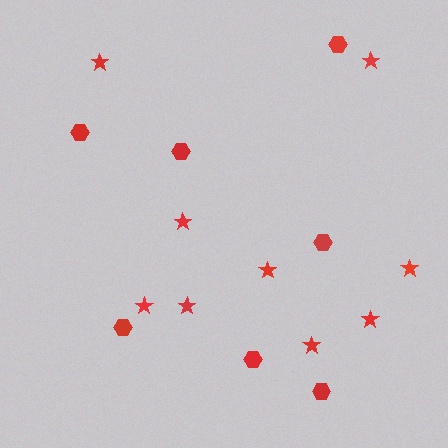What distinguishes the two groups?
There are 2 groups: one group of stars (9) and one group of hexagons (7).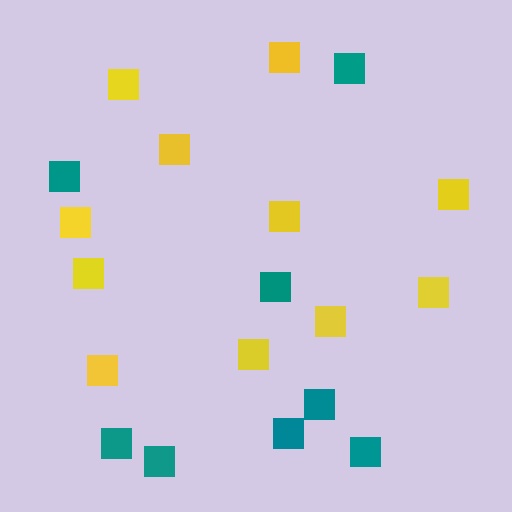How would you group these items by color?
There are 2 groups: one group of teal squares (8) and one group of yellow squares (11).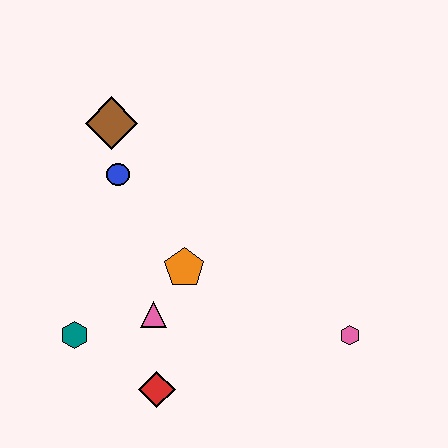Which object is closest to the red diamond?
The pink triangle is closest to the red diamond.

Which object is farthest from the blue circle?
The pink hexagon is farthest from the blue circle.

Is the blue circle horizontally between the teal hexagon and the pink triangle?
Yes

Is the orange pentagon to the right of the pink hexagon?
No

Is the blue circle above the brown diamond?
No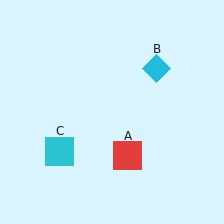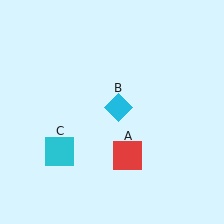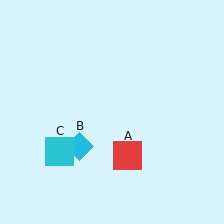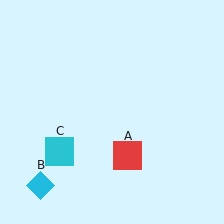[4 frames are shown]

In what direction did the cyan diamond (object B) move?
The cyan diamond (object B) moved down and to the left.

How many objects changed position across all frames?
1 object changed position: cyan diamond (object B).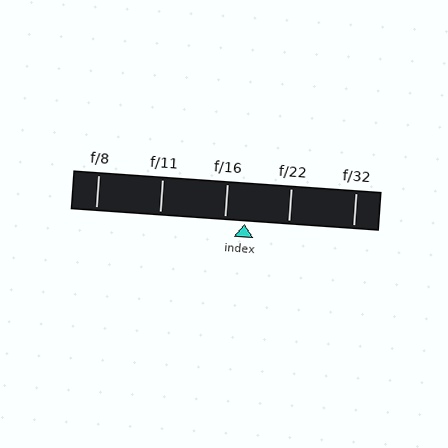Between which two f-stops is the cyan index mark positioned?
The index mark is between f/16 and f/22.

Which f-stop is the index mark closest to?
The index mark is closest to f/16.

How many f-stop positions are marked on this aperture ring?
There are 5 f-stop positions marked.